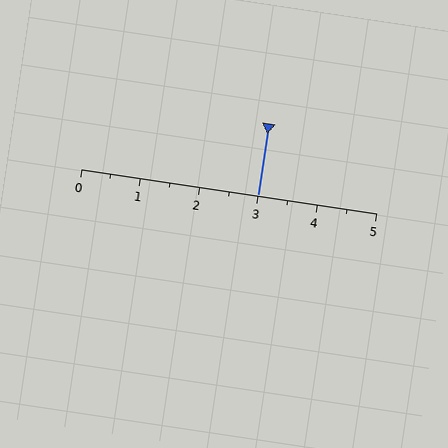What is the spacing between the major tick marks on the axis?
The major ticks are spaced 1 apart.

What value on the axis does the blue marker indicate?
The marker indicates approximately 3.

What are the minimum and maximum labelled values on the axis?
The axis runs from 0 to 5.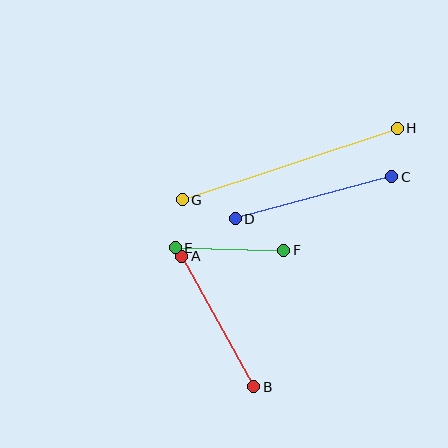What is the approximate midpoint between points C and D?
The midpoint is at approximately (314, 198) pixels.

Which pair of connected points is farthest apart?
Points G and H are farthest apart.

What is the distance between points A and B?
The distance is approximately 149 pixels.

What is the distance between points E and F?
The distance is approximately 108 pixels.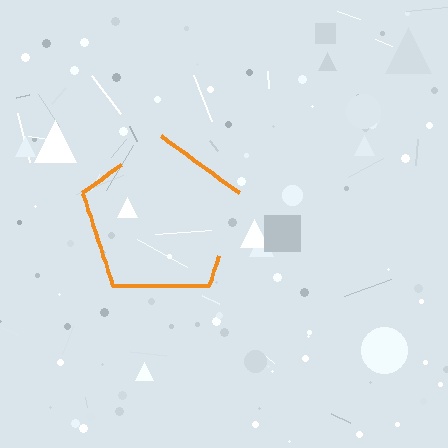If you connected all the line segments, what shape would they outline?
They would outline a pentagon.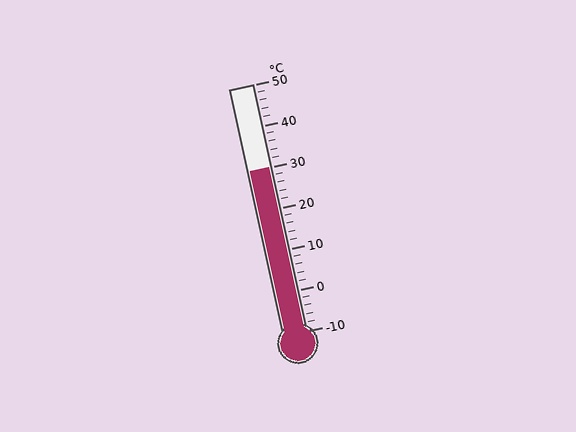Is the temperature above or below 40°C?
The temperature is below 40°C.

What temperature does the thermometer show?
The thermometer shows approximately 30°C.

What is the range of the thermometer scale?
The thermometer scale ranges from -10°C to 50°C.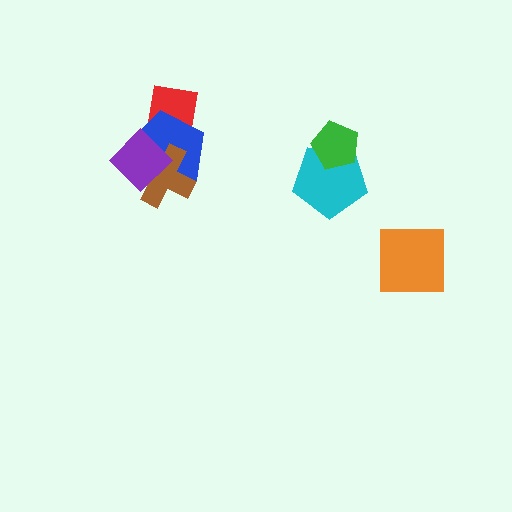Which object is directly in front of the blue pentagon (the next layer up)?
The brown cross is directly in front of the blue pentagon.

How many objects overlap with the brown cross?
2 objects overlap with the brown cross.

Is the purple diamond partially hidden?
No, no other shape covers it.